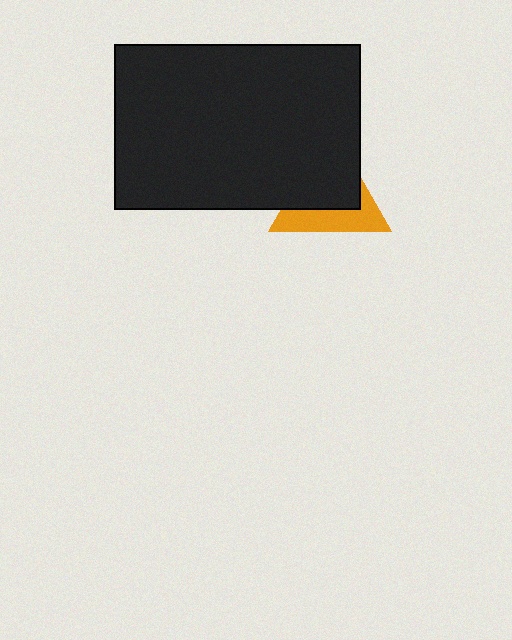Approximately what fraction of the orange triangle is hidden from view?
Roughly 59% of the orange triangle is hidden behind the black rectangle.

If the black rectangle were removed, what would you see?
You would see the complete orange triangle.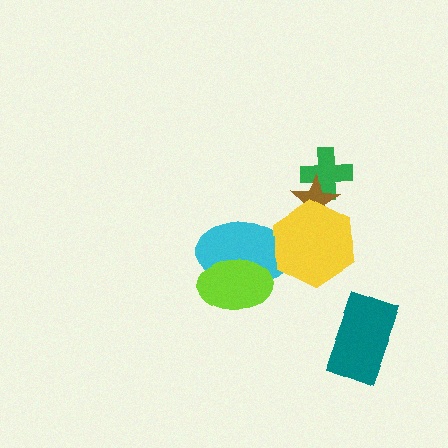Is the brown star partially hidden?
Yes, it is partially covered by another shape.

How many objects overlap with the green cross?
1 object overlaps with the green cross.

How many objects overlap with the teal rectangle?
0 objects overlap with the teal rectangle.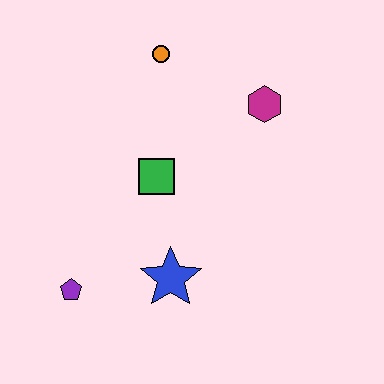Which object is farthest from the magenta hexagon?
The purple pentagon is farthest from the magenta hexagon.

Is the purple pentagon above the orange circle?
No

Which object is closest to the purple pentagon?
The blue star is closest to the purple pentagon.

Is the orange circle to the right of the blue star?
No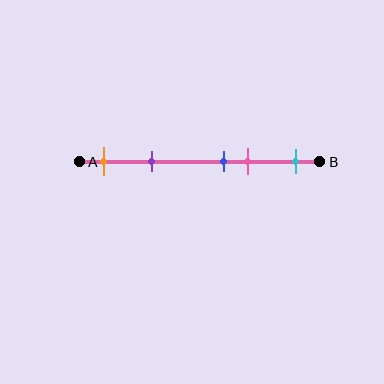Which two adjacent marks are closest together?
The blue and pink marks are the closest adjacent pair.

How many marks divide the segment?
There are 5 marks dividing the segment.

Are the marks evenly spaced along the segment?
No, the marks are not evenly spaced.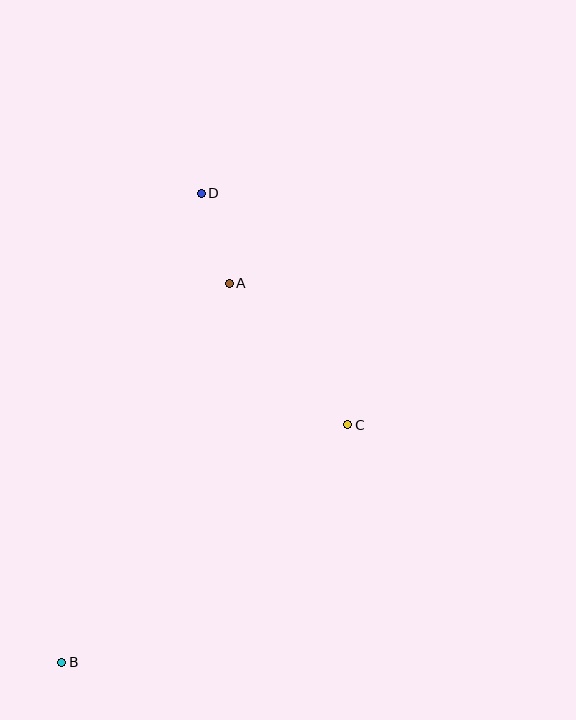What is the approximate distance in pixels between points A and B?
The distance between A and B is approximately 414 pixels.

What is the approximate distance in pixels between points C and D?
The distance between C and D is approximately 274 pixels.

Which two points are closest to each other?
Points A and D are closest to each other.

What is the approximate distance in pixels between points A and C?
The distance between A and C is approximately 185 pixels.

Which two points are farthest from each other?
Points B and D are farthest from each other.